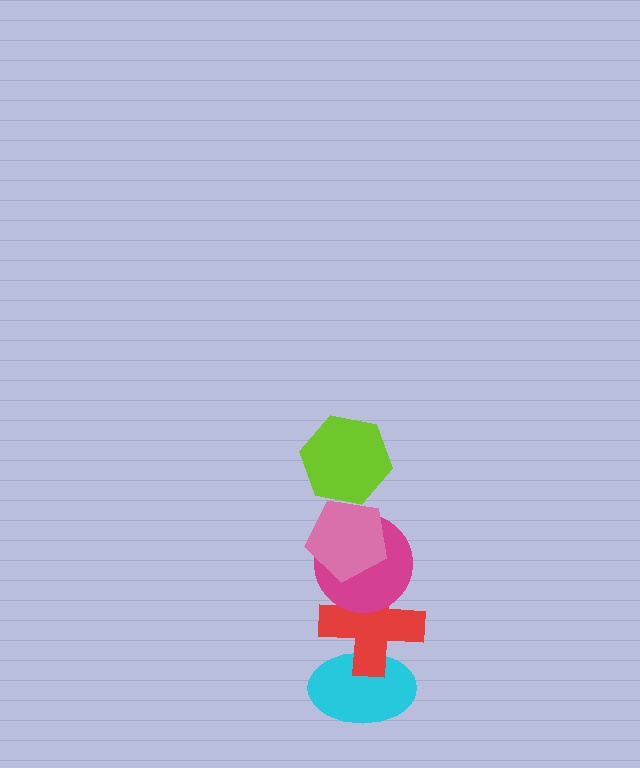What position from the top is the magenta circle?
The magenta circle is 3rd from the top.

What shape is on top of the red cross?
The magenta circle is on top of the red cross.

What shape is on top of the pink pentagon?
The lime hexagon is on top of the pink pentagon.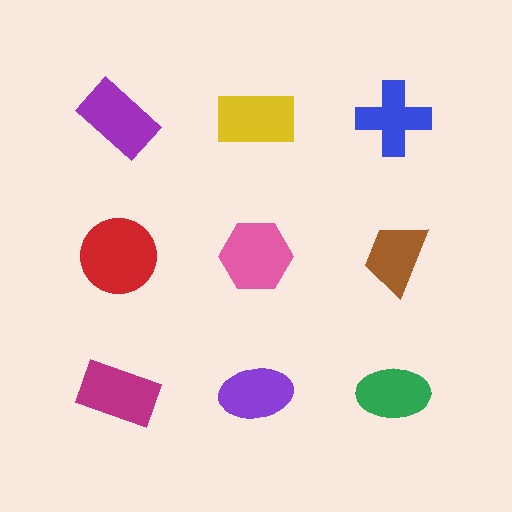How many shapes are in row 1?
3 shapes.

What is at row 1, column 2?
A yellow rectangle.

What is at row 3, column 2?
A purple ellipse.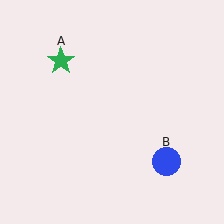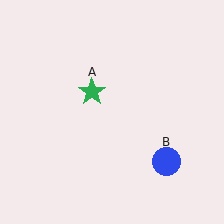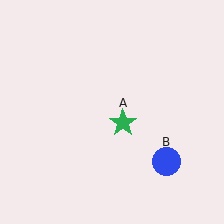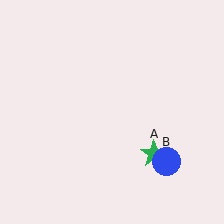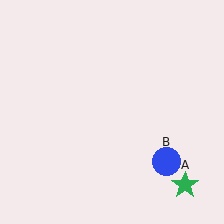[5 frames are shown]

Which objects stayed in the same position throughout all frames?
Blue circle (object B) remained stationary.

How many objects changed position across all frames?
1 object changed position: green star (object A).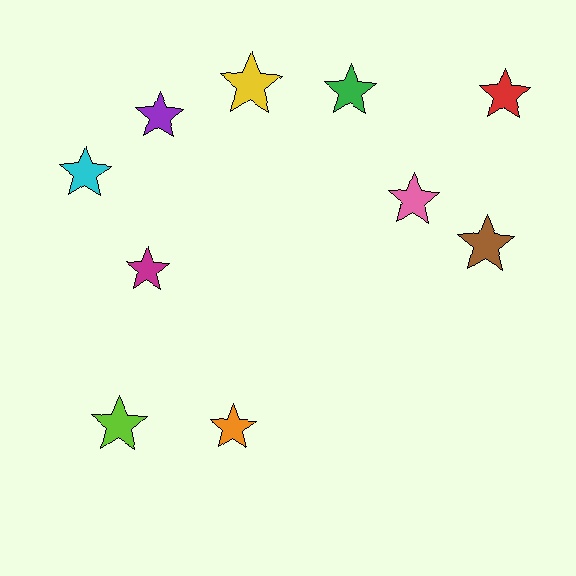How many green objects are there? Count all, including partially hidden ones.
There is 1 green object.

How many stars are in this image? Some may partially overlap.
There are 10 stars.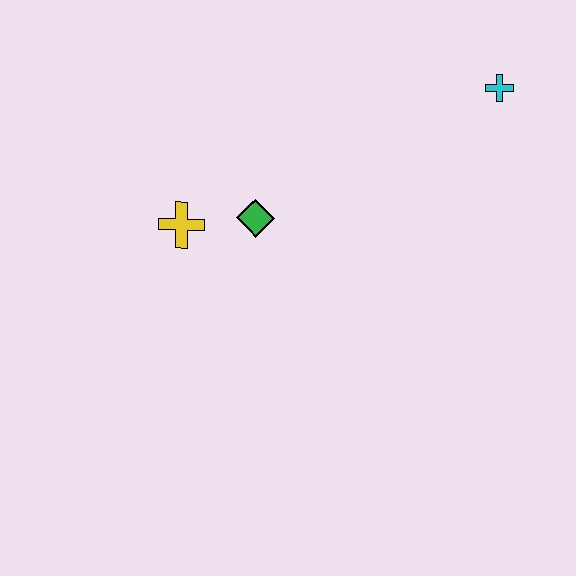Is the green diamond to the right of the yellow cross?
Yes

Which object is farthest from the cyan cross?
The yellow cross is farthest from the cyan cross.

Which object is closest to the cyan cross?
The green diamond is closest to the cyan cross.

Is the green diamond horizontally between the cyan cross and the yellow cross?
Yes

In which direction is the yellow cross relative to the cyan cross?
The yellow cross is to the left of the cyan cross.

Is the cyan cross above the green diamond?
Yes